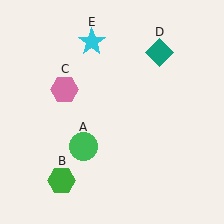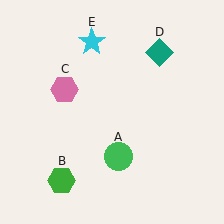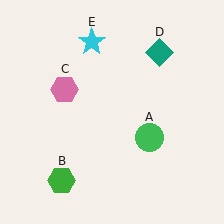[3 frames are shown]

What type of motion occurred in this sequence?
The green circle (object A) rotated counterclockwise around the center of the scene.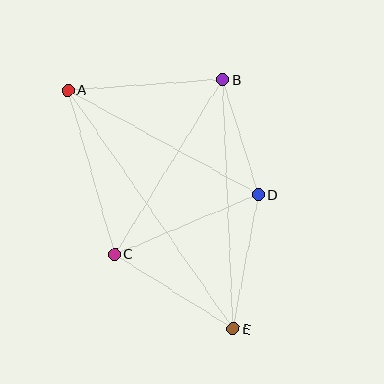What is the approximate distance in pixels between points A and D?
The distance between A and D is approximately 217 pixels.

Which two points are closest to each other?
Points B and D are closest to each other.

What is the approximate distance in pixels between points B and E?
The distance between B and E is approximately 250 pixels.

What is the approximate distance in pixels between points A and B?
The distance between A and B is approximately 155 pixels.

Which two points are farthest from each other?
Points A and E are farthest from each other.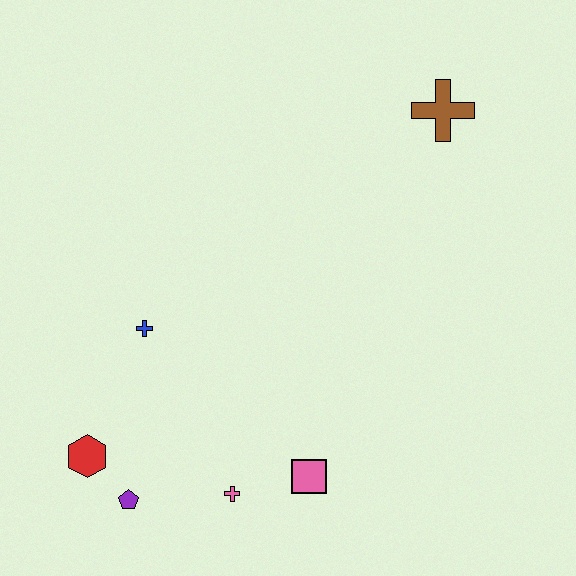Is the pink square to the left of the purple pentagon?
No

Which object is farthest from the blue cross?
The brown cross is farthest from the blue cross.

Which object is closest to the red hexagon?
The purple pentagon is closest to the red hexagon.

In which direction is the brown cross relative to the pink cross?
The brown cross is above the pink cross.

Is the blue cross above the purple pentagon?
Yes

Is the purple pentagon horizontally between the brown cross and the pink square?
No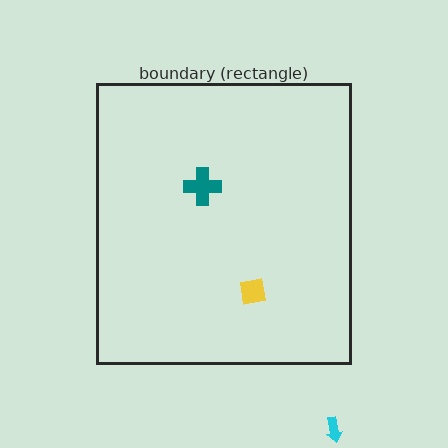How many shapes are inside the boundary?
2 inside, 1 outside.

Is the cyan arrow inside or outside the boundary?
Outside.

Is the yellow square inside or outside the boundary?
Inside.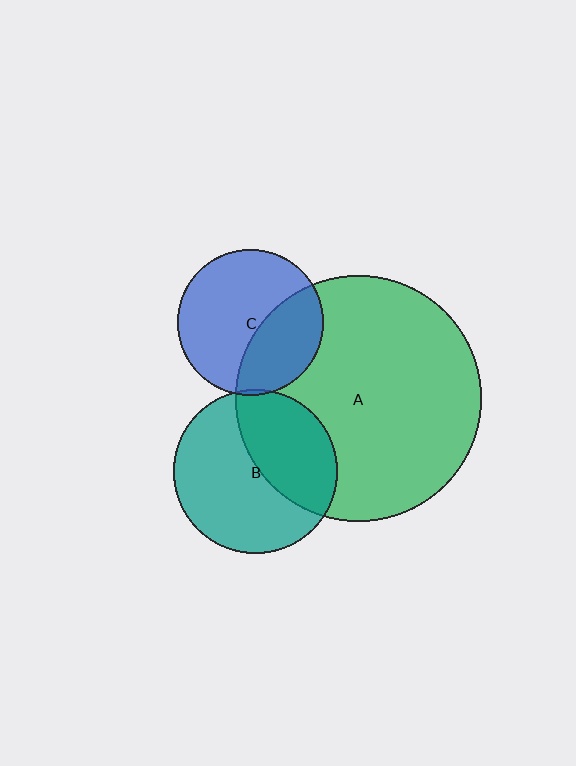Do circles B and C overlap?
Yes.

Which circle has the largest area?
Circle A (green).